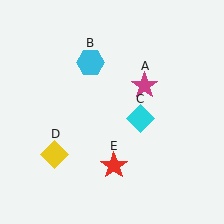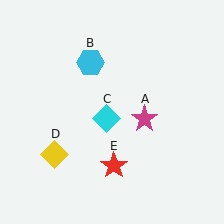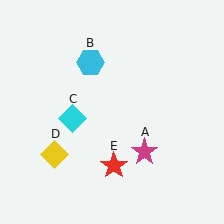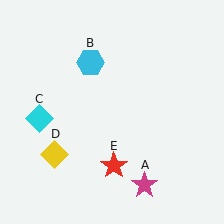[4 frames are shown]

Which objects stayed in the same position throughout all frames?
Cyan hexagon (object B) and yellow diamond (object D) and red star (object E) remained stationary.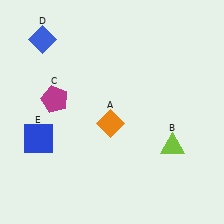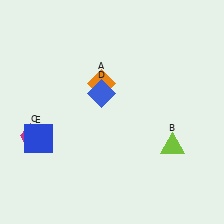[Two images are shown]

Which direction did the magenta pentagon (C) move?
The magenta pentagon (C) moved down.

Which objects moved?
The objects that moved are: the orange diamond (A), the magenta pentagon (C), the blue diamond (D).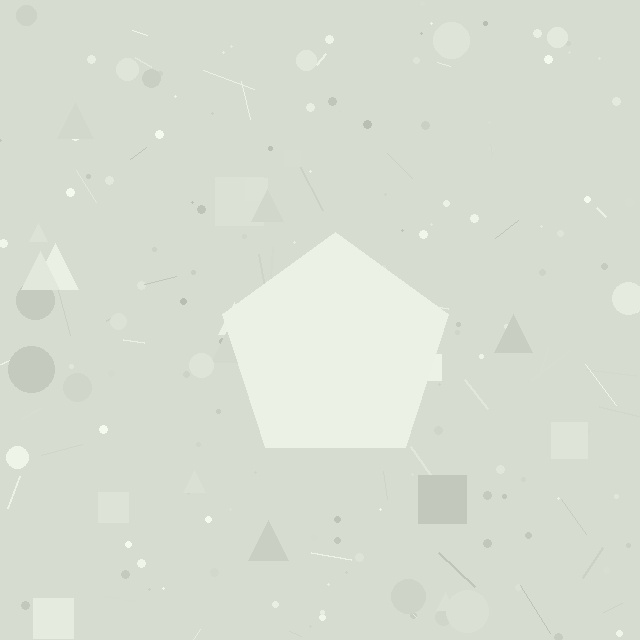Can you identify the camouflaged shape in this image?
The camouflaged shape is a pentagon.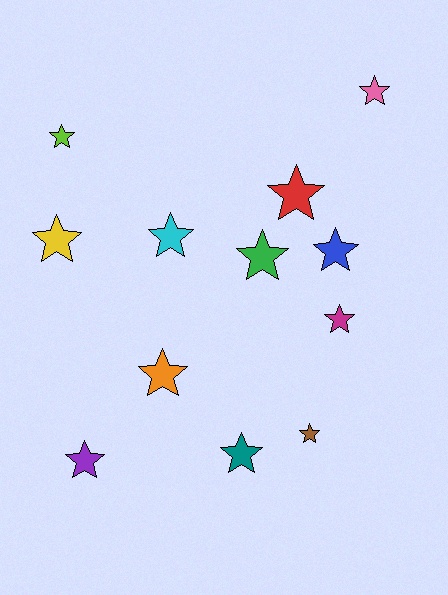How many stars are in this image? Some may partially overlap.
There are 12 stars.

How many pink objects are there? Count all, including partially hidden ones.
There is 1 pink object.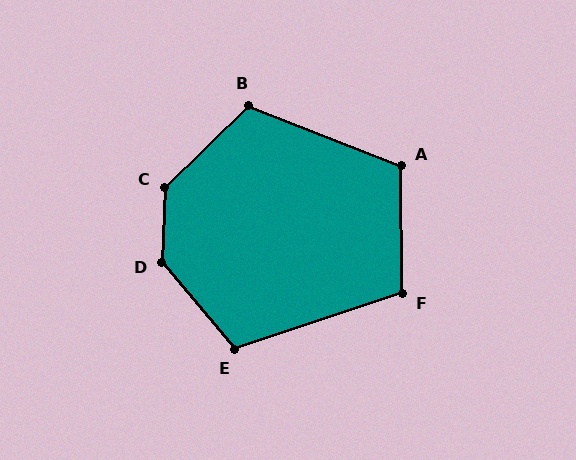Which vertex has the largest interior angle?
D, at approximately 138 degrees.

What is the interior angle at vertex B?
Approximately 114 degrees (obtuse).